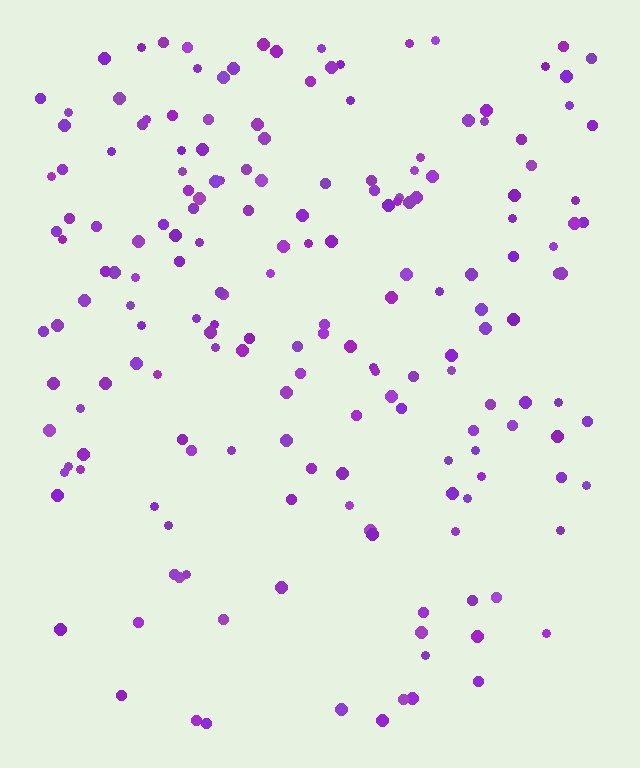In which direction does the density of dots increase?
From bottom to top, with the top side densest.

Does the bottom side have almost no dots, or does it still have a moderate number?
Still a moderate number, just noticeably fewer than the top.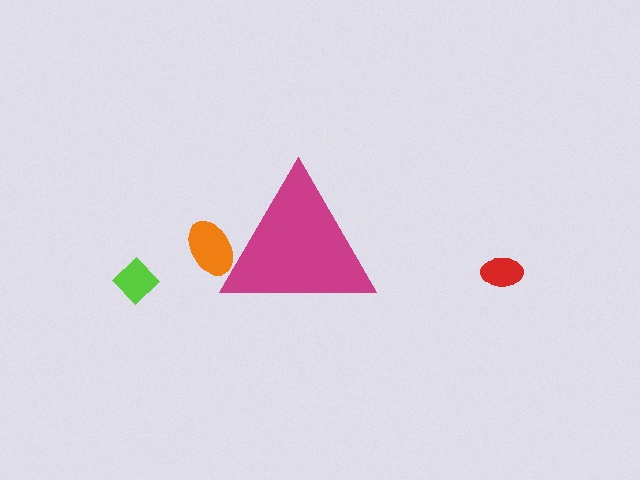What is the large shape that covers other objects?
A magenta triangle.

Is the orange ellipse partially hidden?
Yes, the orange ellipse is partially hidden behind the magenta triangle.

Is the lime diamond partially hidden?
No, the lime diamond is fully visible.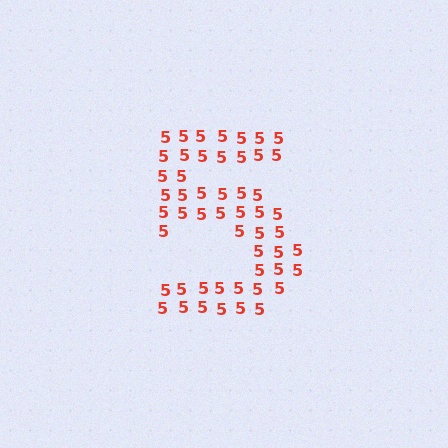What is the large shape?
The large shape is the digit 5.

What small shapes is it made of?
It is made of small digit 5's.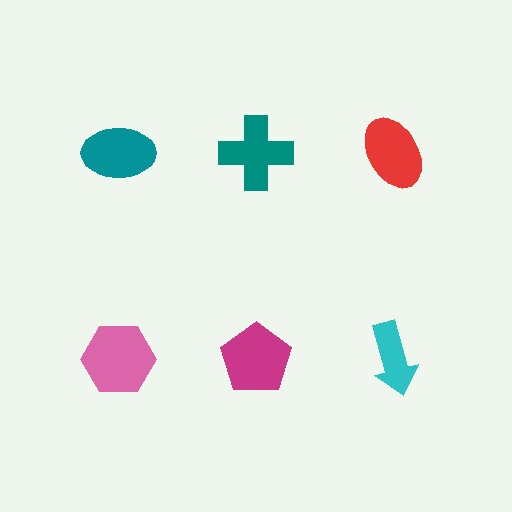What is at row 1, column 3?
A red ellipse.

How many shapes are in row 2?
3 shapes.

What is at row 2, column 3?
A cyan arrow.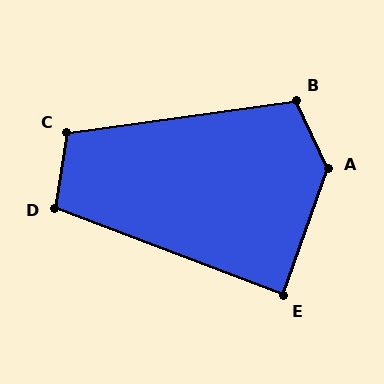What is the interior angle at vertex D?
Approximately 102 degrees (obtuse).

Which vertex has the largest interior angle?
A, at approximately 135 degrees.